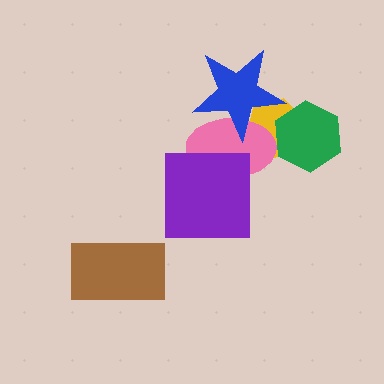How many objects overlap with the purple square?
1 object overlaps with the purple square.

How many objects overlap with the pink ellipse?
3 objects overlap with the pink ellipse.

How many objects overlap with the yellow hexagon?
3 objects overlap with the yellow hexagon.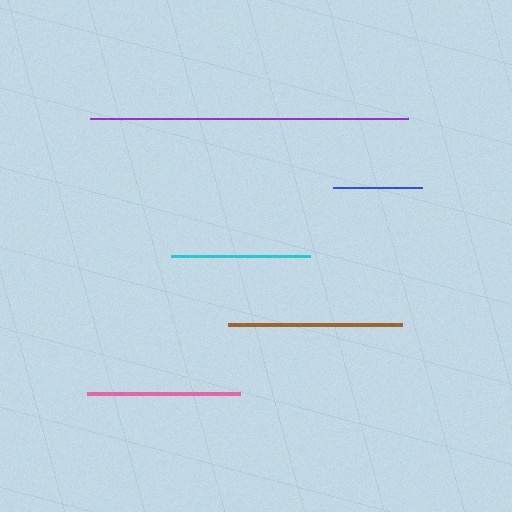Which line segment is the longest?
The purple line is the longest at approximately 318 pixels.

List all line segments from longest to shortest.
From longest to shortest: purple, brown, pink, cyan, blue.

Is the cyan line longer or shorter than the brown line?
The brown line is longer than the cyan line.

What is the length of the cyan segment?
The cyan segment is approximately 139 pixels long.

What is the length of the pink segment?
The pink segment is approximately 153 pixels long.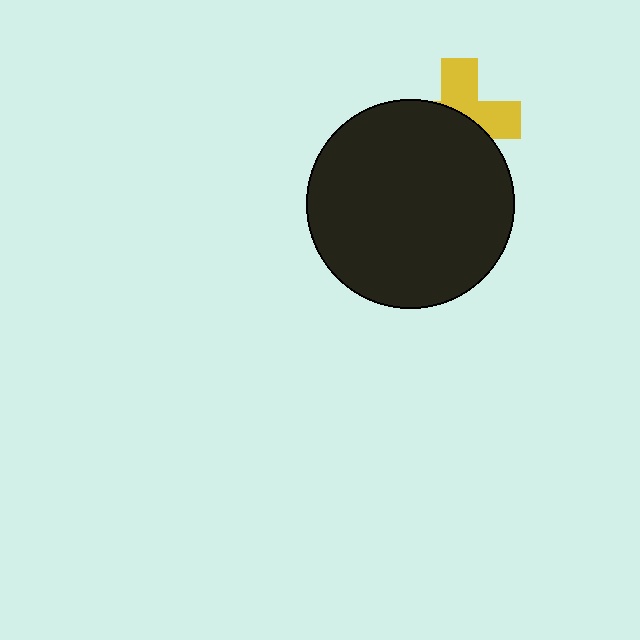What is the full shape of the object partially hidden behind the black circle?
The partially hidden object is a yellow cross.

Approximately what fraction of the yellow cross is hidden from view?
Roughly 55% of the yellow cross is hidden behind the black circle.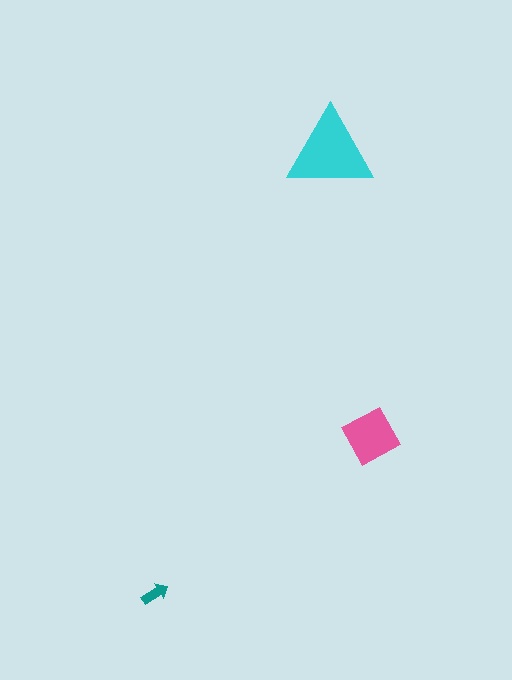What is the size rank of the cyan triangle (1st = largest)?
1st.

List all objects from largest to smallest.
The cyan triangle, the pink diamond, the teal arrow.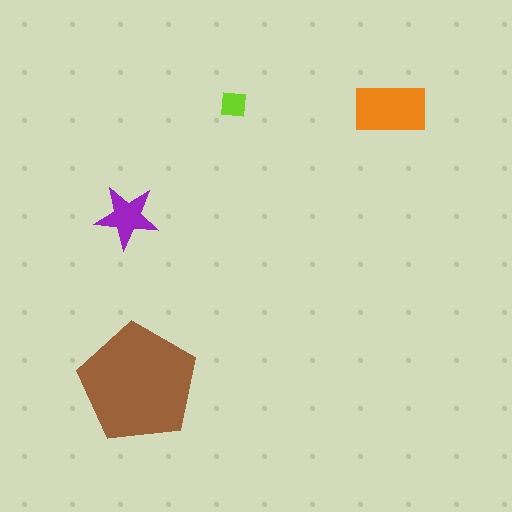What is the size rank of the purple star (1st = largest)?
3rd.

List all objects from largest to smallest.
The brown pentagon, the orange rectangle, the purple star, the lime square.